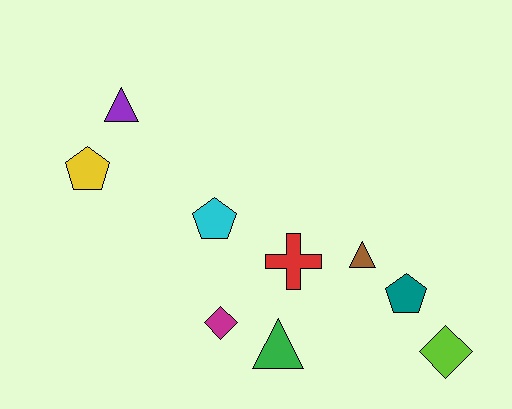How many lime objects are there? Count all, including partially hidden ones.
There is 1 lime object.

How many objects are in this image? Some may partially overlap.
There are 9 objects.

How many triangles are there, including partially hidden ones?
There are 3 triangles.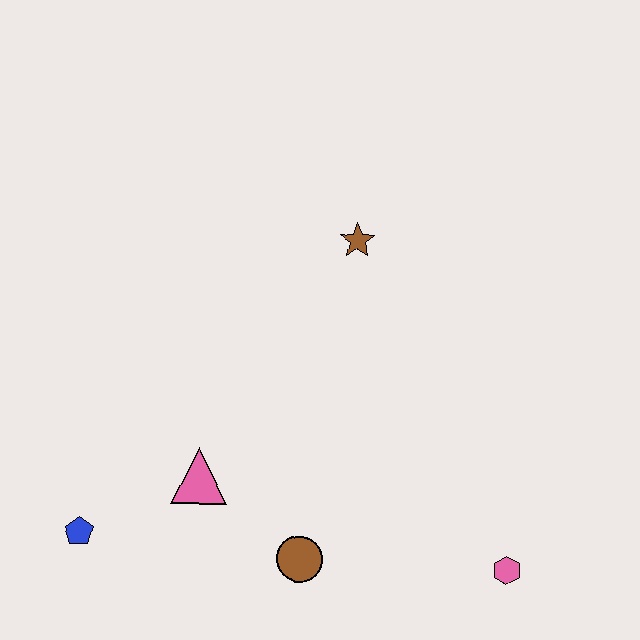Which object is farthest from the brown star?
The blue pentagon is farthest from the brown star.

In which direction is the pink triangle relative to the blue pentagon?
The pink triangle is to the right of the blue pentagon.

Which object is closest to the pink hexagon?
The brown circle is closest to the pink hexagon.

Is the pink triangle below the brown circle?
No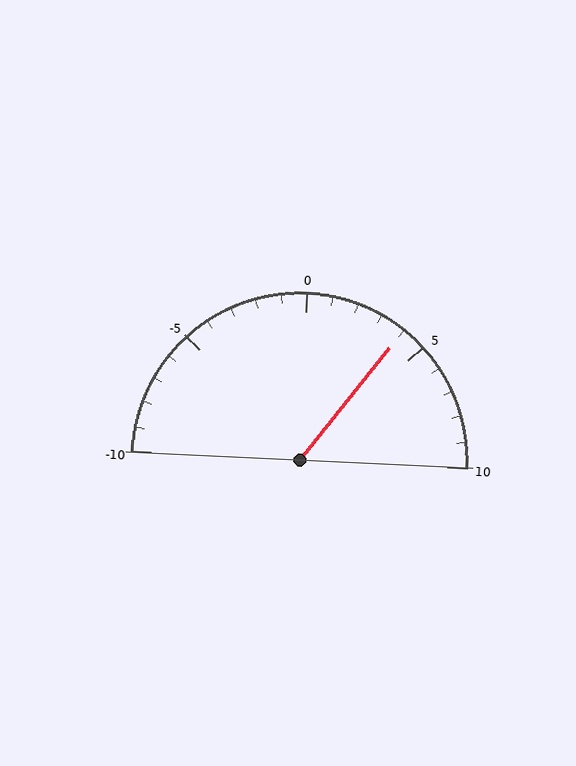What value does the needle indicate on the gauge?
The needle indicates approximately 4.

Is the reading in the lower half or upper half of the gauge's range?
The reading is in the upper half of the range (-10 to 10).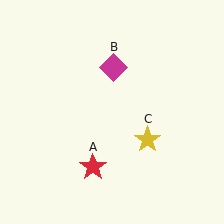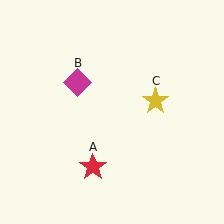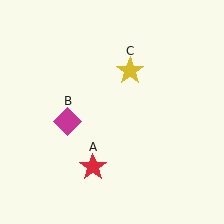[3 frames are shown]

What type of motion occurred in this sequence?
The magenta diamond (object B), yellow star (object C) rotated counterclockwise around the center of the scene.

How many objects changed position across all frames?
2 objects changed position: magenta diamond (object B), yellow star (object C).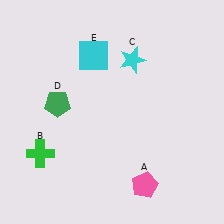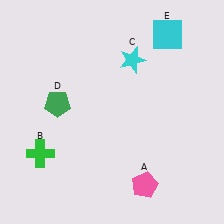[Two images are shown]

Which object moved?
The cyan square (E) moved right.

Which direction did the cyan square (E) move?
The cyan square (E) moved right.